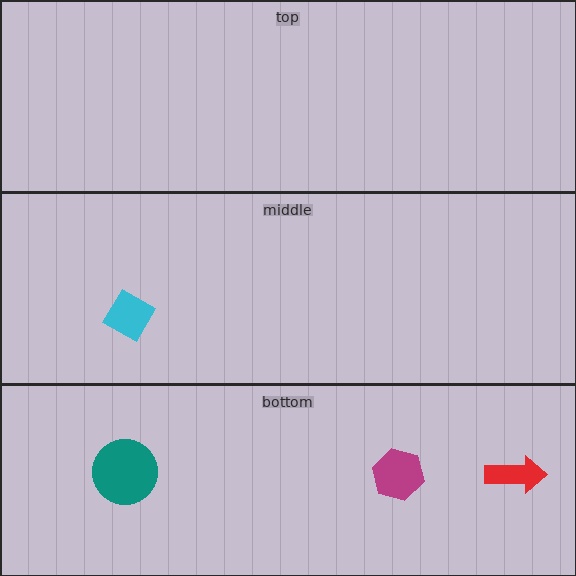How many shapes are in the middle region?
1.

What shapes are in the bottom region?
The red arrow, the teal circle, the magenta hexagon.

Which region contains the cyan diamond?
The middle region.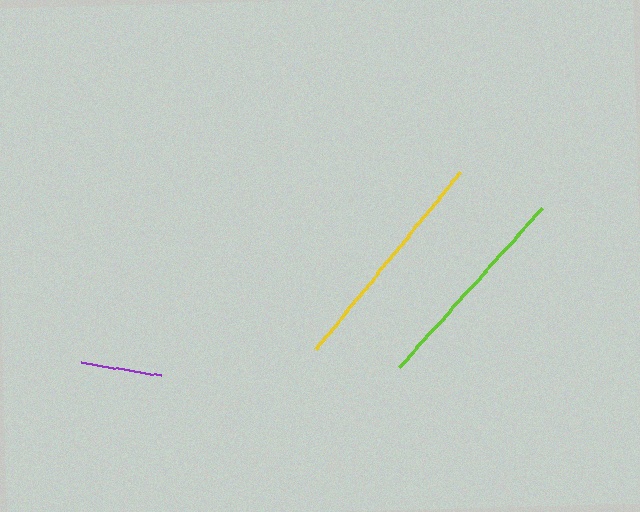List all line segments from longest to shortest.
From longest to shortest: yellow, lime, purple.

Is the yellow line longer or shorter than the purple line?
The yellow line is longer than the purple line.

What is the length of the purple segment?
The purple segment is approximately 81 pixels long.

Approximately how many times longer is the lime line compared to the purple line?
The lime line is approximately 2.6 times the length of the purple line.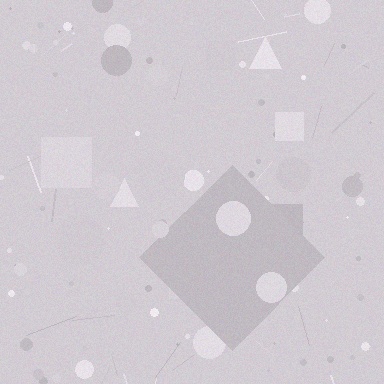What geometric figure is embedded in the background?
A diamond is embedded in the background.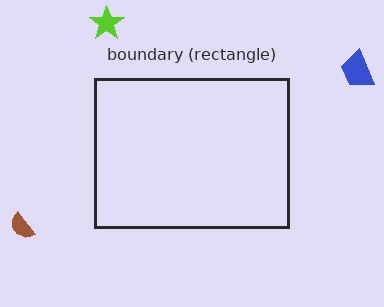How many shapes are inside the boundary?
0 inside, 3 outside.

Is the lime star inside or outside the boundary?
Outside.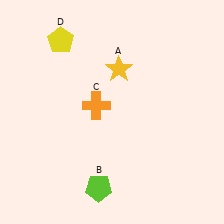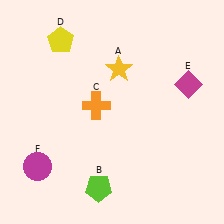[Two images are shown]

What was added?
A magenta diamond (E), a magenta circle (F) were added in Image 2.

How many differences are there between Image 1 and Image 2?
There are 2 differences between the two images.